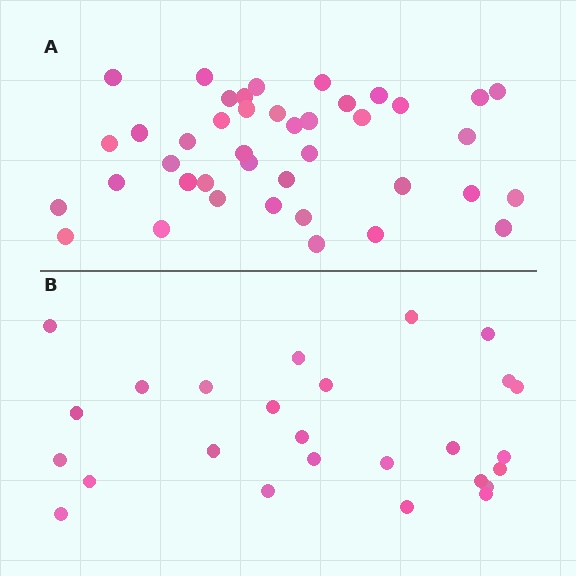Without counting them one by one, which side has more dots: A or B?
Region A (the top region) has more dots.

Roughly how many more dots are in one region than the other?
Region A has approximately 15 more dots than region B.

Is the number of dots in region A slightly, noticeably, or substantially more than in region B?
Region A has substantially more. The ratio is roughly 1.6 to 1.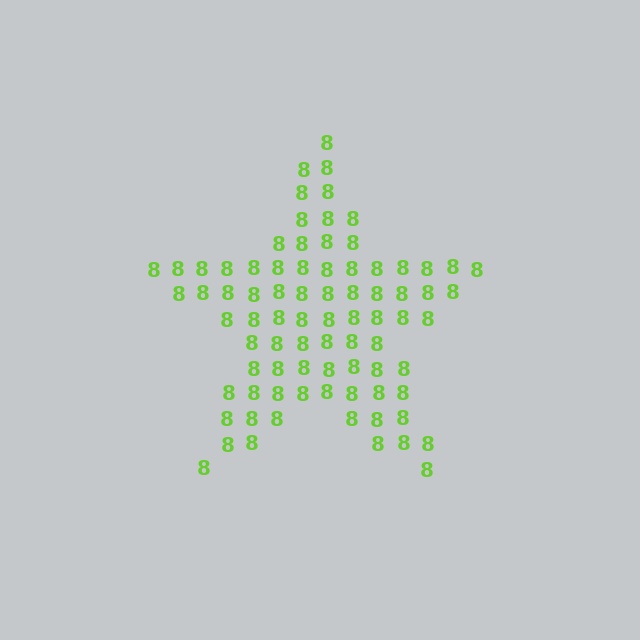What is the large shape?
The large shape is a star.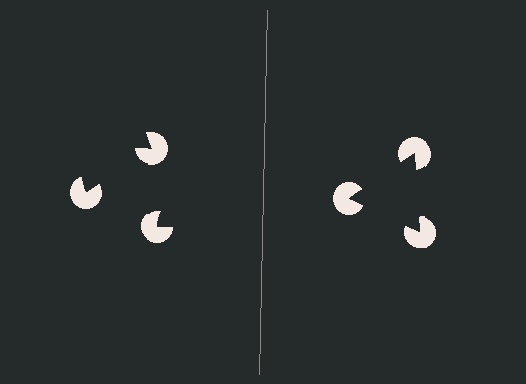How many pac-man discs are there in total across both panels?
6 — 3 on each side.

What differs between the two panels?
The pac-man discs are positioned identically on both sides; only the wedge orientations differ. On the right they align to a triangle; on the left they are misaligned.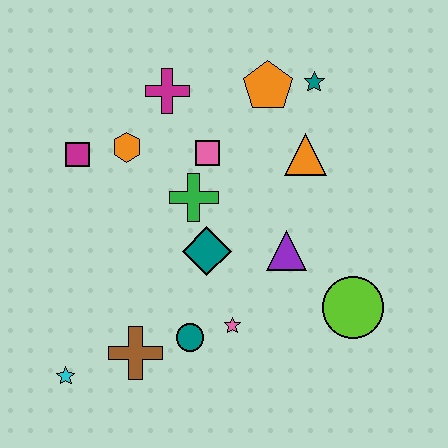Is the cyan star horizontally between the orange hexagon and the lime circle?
No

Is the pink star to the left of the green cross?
No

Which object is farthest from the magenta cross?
The cyan star is farthest from the magenta cross.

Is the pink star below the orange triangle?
Yes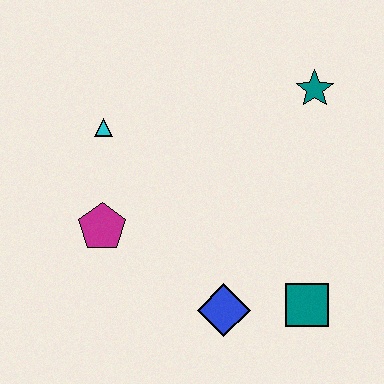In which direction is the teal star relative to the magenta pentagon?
The teal star is to the right of the magenta pentagon.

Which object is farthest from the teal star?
The magenta pentagon is farthest from the teal star.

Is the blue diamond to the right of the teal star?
No